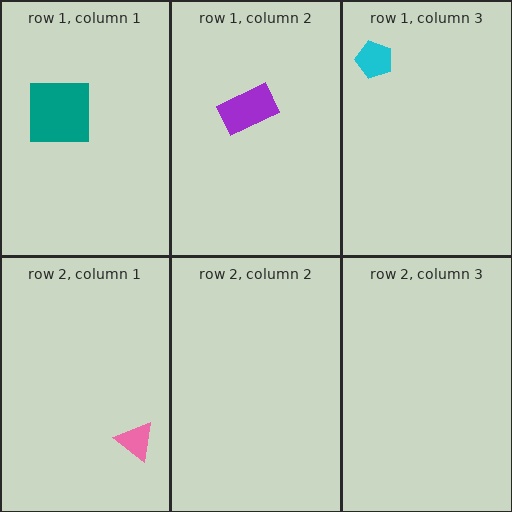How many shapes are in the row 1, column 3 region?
1.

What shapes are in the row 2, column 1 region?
The pink triangle.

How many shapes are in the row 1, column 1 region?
1.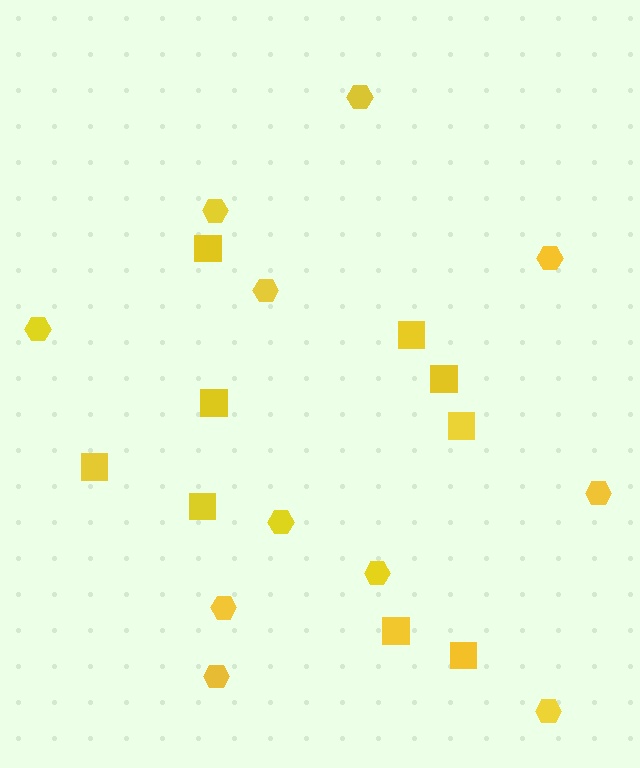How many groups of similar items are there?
There are 2 groups: one group of squares (9) and one group of hexagons (11).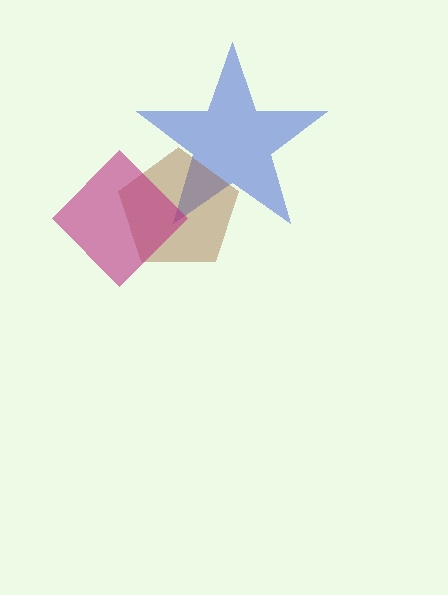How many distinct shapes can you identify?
There are 3 distinct shapes: a blue star, a brown pentagon, a magenta diamond.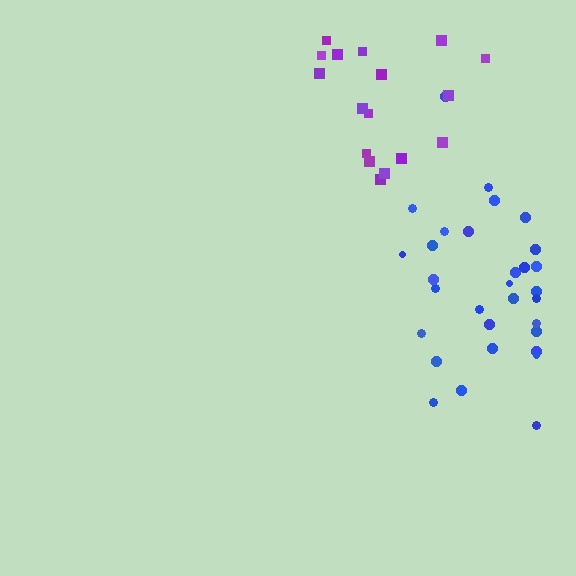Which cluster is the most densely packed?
Blue.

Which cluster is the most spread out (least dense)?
Purple.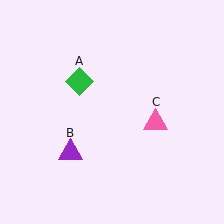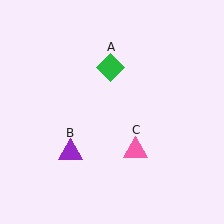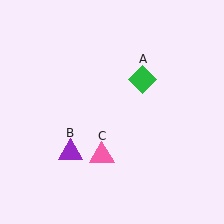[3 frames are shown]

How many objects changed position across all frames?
2 objects changed position: green diamond (object A), pink triangle (object C).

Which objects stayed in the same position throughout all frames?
Purple triangle (object B) remained stationary.